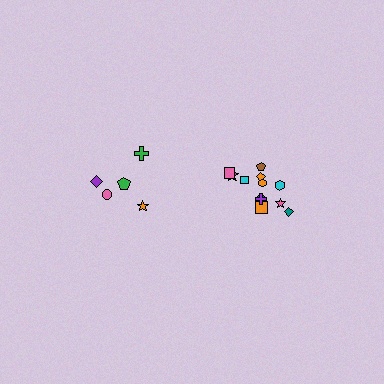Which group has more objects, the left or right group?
The right group.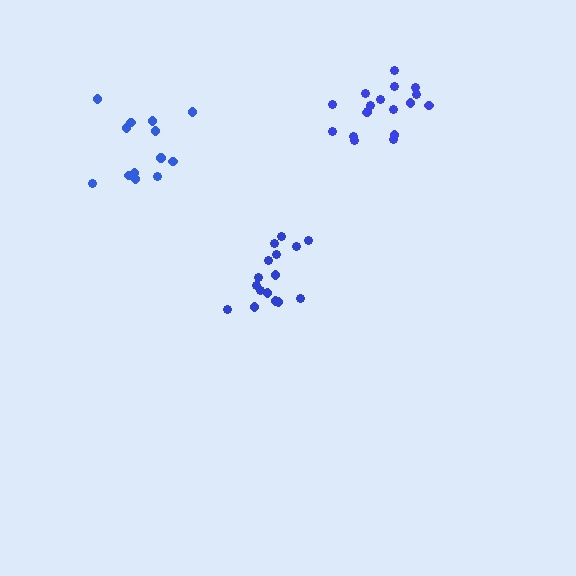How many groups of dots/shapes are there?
There are 3 groups.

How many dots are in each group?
Group 1: 18 dots, Group 2: 16 dots, Group 3: 13 dots (47 total).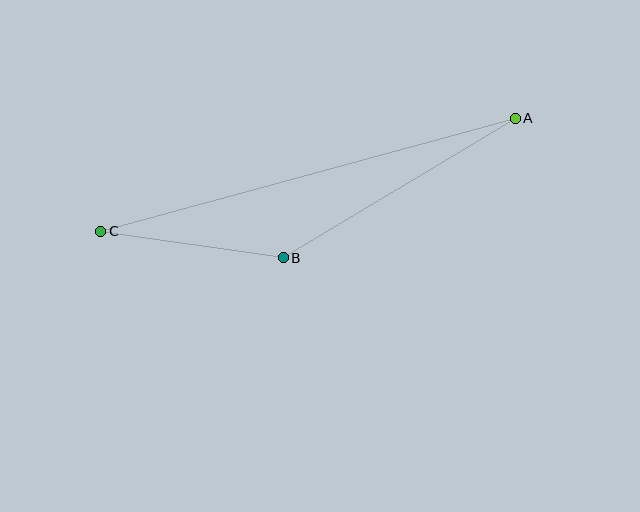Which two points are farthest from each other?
Points A and C are farthest from each other.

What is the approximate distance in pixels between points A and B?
The distance between A and B is approximately 270 pixels.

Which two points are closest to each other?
Points B and C are closest to each other.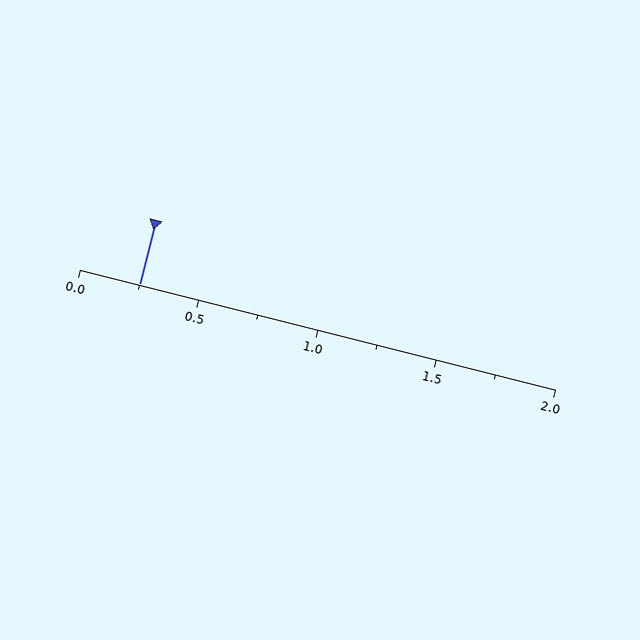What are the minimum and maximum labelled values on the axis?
The axis runs from 0.0 to 2.0.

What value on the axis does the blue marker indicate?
The marker indicates approximately 0.25.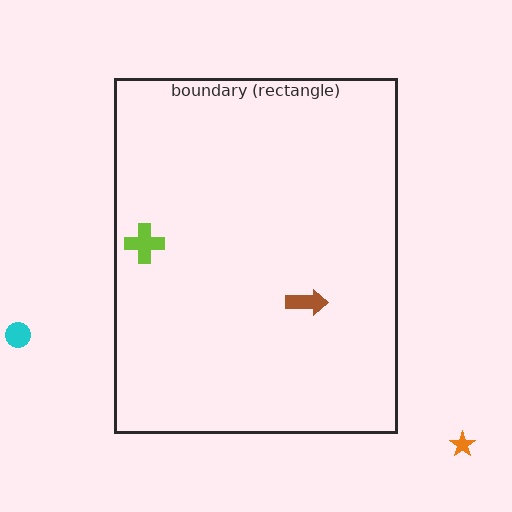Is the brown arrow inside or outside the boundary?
Inside.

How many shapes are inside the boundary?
2 inside, 2 outside.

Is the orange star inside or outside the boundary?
Outside.